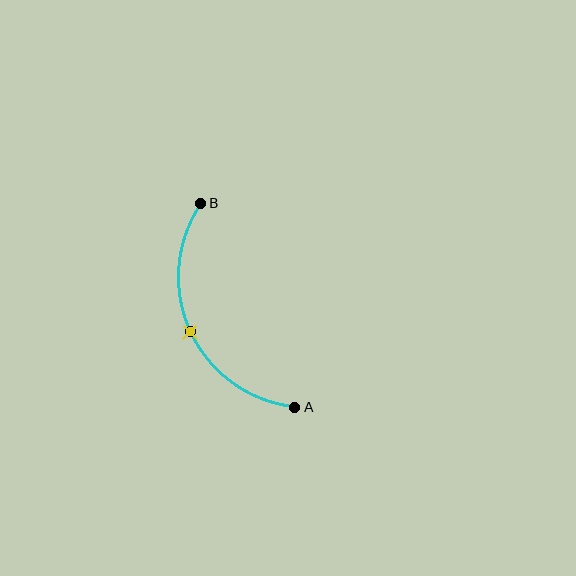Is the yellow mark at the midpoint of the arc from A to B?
Yes. The yellow mark lies on the arc at equal arc-length from both A and B — it is the arc midpoint.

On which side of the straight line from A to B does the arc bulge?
The arc bulges to the left of the straight line connecting A and B.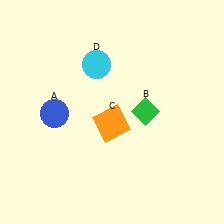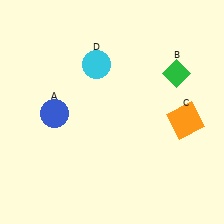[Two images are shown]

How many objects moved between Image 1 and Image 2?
2 objects moved between the two images.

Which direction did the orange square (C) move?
The orange square (C) moved right.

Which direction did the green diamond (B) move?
The green diamond (B) moved up.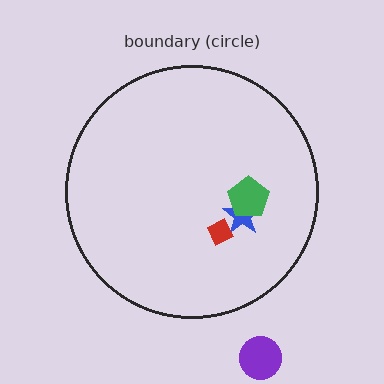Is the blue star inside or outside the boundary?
Inside.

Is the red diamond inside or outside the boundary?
Inside.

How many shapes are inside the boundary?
3 inside, 1 outside.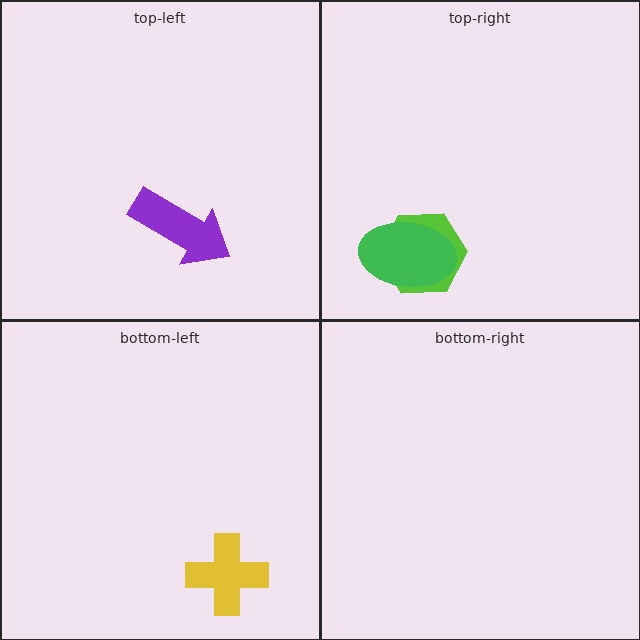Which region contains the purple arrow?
The top-left region.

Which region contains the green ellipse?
The top-right region.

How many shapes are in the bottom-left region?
1.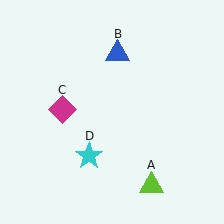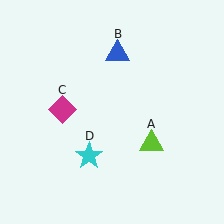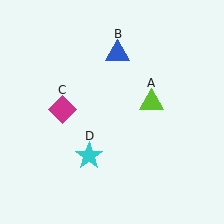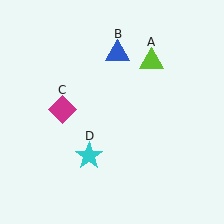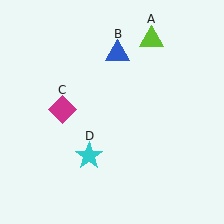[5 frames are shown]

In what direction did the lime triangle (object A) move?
The lime triangle (object A) moved up.